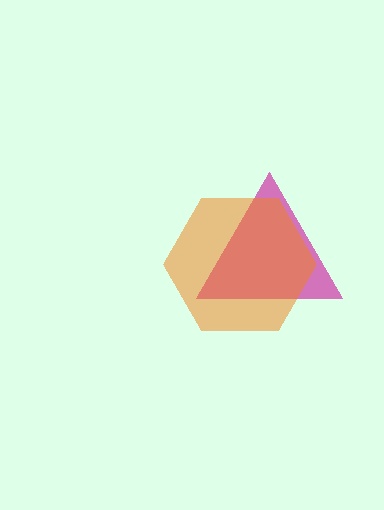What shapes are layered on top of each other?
The layered shapes are: a magenta triangle, an orange hexagon.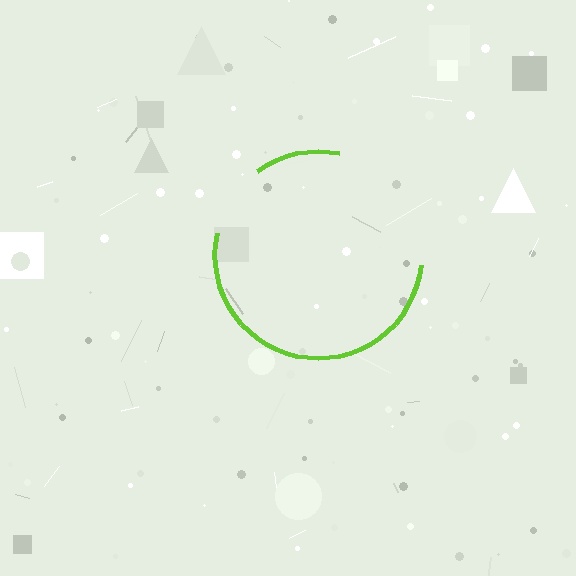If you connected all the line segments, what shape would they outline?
They would outline a circle.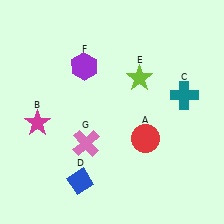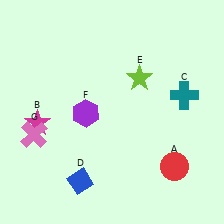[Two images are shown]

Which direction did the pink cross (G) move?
The pink cross (G) moved left.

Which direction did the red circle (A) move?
The red circle (A) moved right.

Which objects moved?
The objects that moved are: the red circle (A), the purple hexagon (F), the pink cross (G).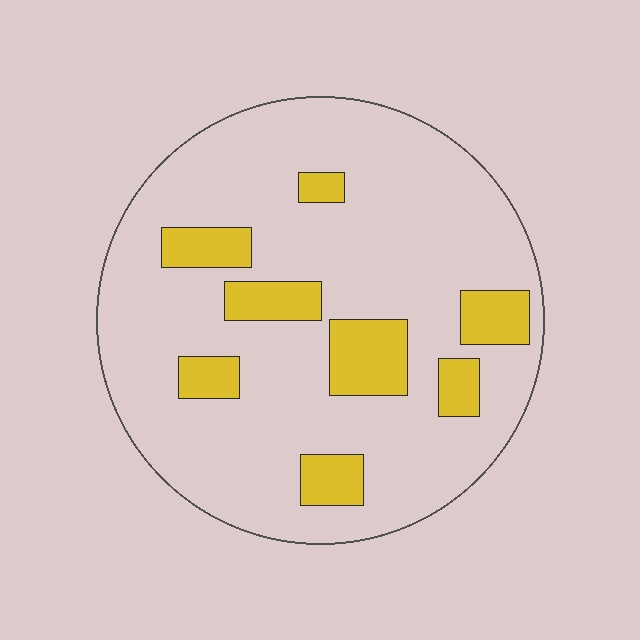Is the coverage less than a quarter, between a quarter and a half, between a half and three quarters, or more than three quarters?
Less than a quarter.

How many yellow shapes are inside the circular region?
8.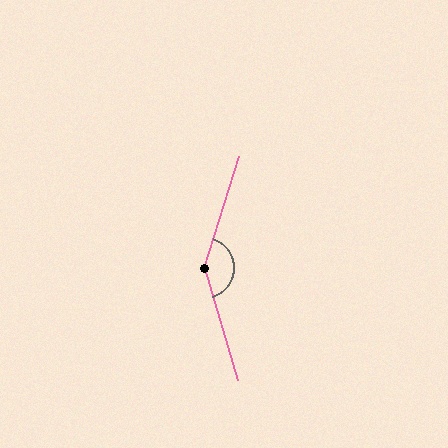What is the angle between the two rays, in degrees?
Approximately 146 degrees.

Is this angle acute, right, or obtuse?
It is obtuse.